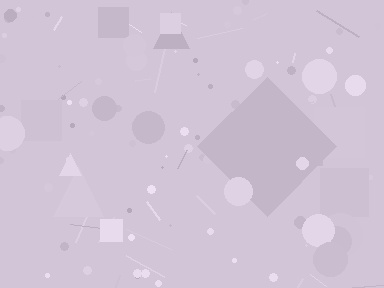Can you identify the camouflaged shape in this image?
The camouflaged shape is a diamond.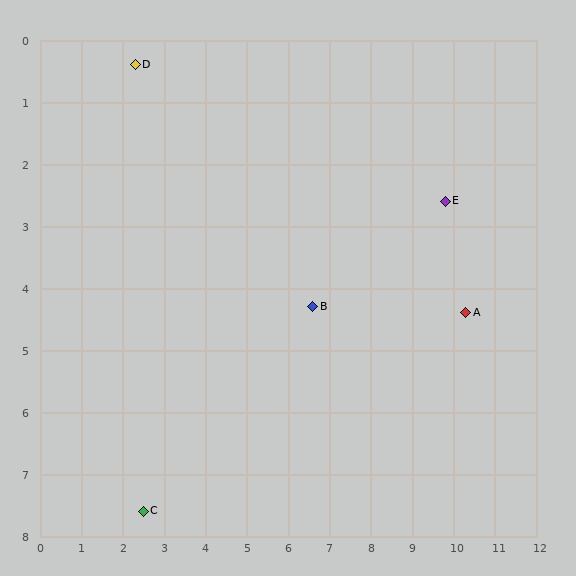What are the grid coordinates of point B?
Point B is at approximately (6.6, 4.3).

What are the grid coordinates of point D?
Point D is at approximately (2.3, 0.4).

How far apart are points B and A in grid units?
Points B and A are about 3.7 grid units apart.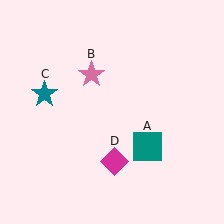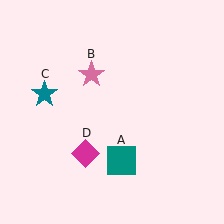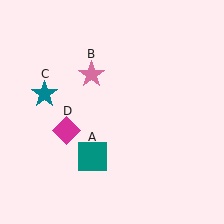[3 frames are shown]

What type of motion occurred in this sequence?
The teal square (object A), magenta diamond (object D) rotated clockwise around the center of the scene.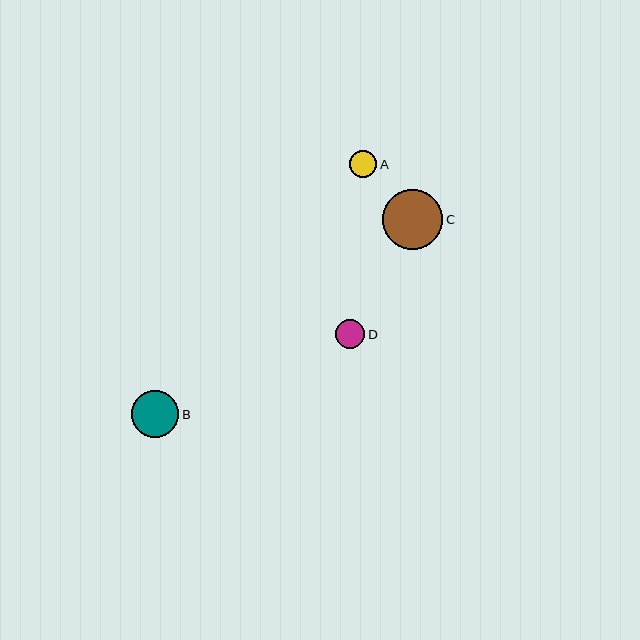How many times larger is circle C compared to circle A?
Circle C is approximately 2.2 times the size of circle A.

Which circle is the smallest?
Circle A is the smallest with a size of approximately 27 pixels.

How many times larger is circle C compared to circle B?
Circle C is approximately 1.3 times the size of circle B.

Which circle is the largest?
Circle C is the largest with a size of approximately 60 pixels.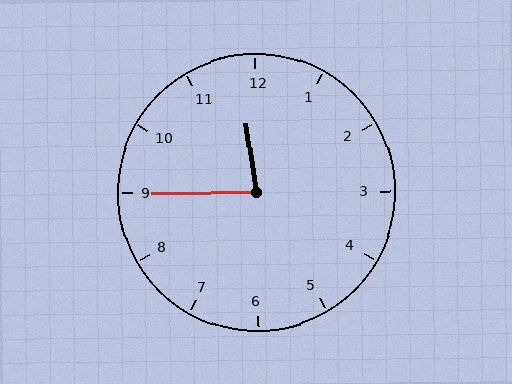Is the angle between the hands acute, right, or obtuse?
It is acute.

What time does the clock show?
11:45.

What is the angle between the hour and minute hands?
Approximately 82 degrees.